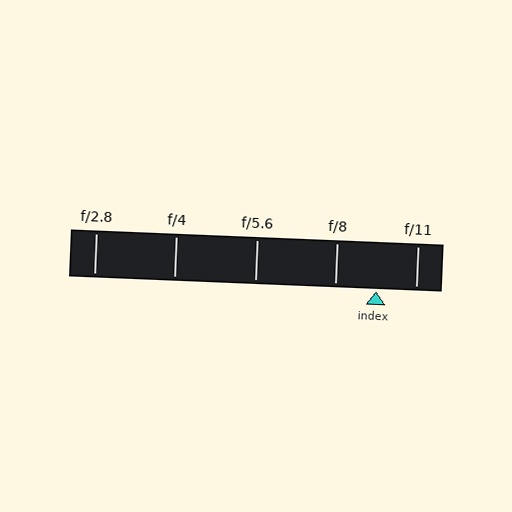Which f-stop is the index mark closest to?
The index mark is closest to f/11.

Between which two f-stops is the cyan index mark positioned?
The index mark is between f/8 and f/11.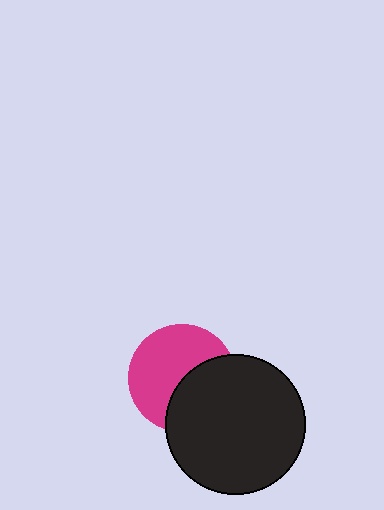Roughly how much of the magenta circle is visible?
About half of it is visible (roughly 59%).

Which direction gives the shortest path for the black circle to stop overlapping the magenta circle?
Moving toward the lower-right gives the shortest separation.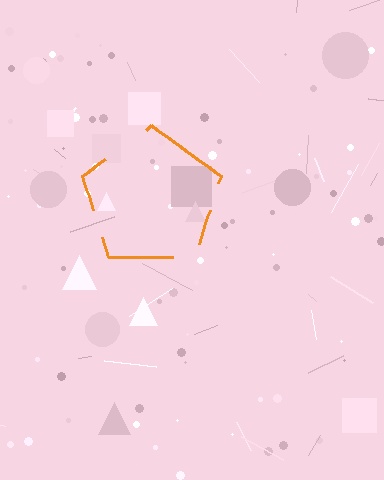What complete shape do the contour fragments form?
The contour fragments form a pentagon.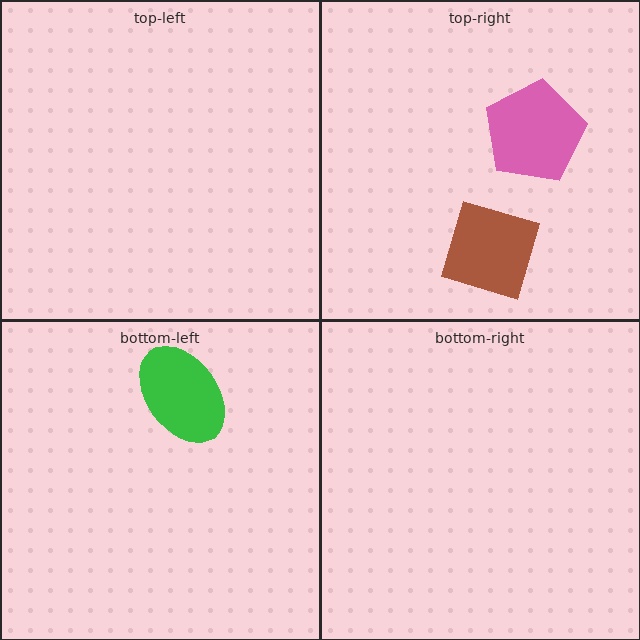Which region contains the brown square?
The top-right region.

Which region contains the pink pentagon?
The top-right region.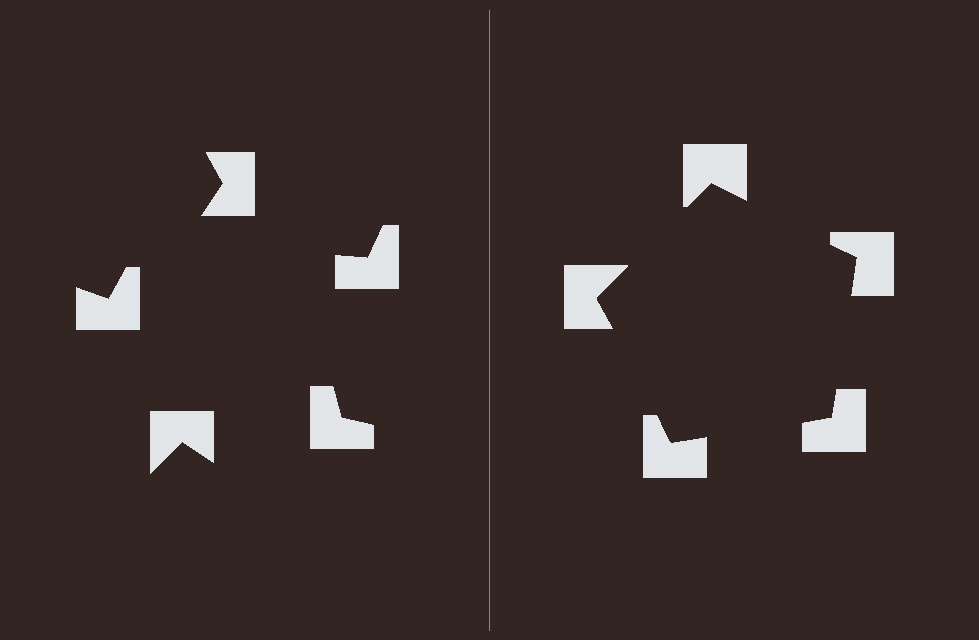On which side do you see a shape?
An illusory pentagon appears on the right side. On the left side the wedge cuts are rotated, so no coherent shape forms.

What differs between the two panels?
The notched squares are positioned identically on both sides; only the wedge orientations differ. On the right they align to a pentagon; on the left they are misaligned.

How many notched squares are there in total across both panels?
10 — 5 on each side.